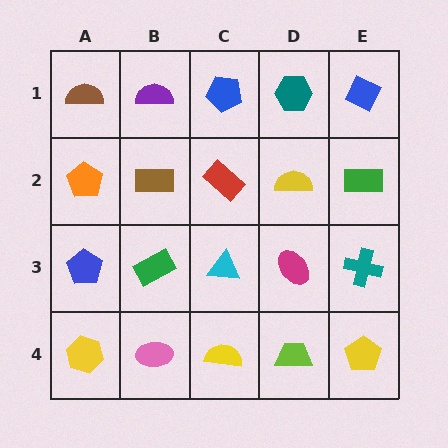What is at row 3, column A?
A blue pentagon.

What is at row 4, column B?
A pink ellipse.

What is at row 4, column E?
A yellow pentagon.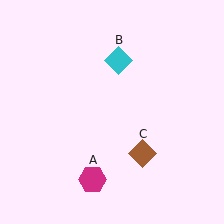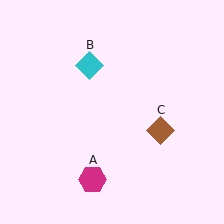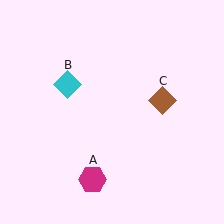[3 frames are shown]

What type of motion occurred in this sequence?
The cyan diamond (object B), brown diamond (object C) rotated counterclockwise around the center of the scene.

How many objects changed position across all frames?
2 objects changed position: cyan diamond (object B), brown diamond (object C).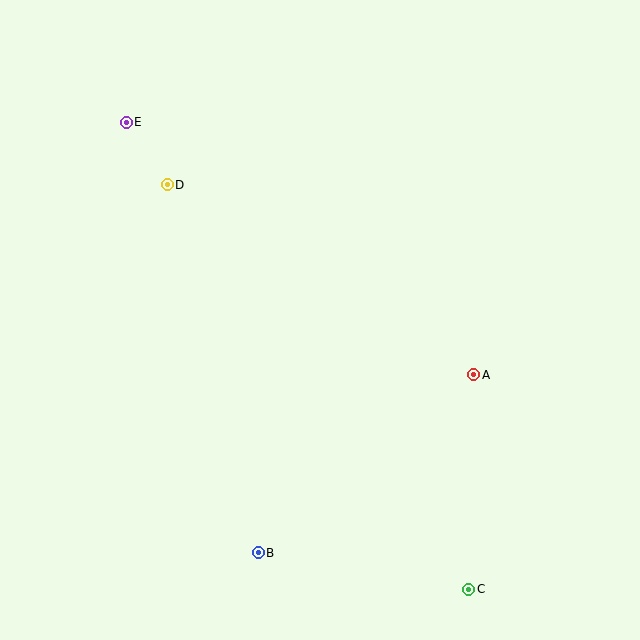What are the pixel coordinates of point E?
Point E is at (126, 122).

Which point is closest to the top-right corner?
Point A is closest to the top-right corner.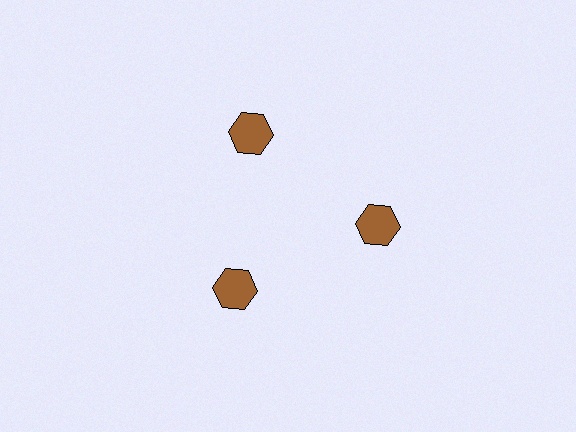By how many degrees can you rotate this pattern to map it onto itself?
The pattern maps onto itself every 120 degrees of rotation.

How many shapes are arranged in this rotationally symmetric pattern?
There are 3 shapes, arranged in 3 groups of 1.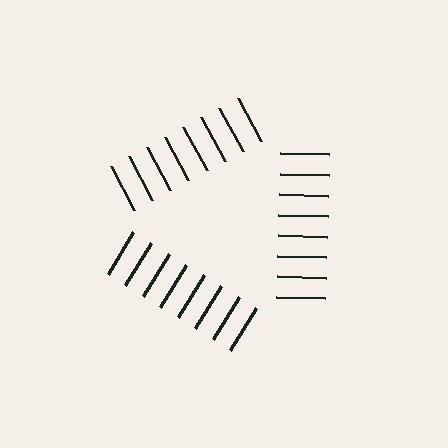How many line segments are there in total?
24 — 8 along each of the 3 edges.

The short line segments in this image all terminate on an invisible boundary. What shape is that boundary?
An illusory triangle — the line segments terminate on its edges but no continuous stroke is drawn.